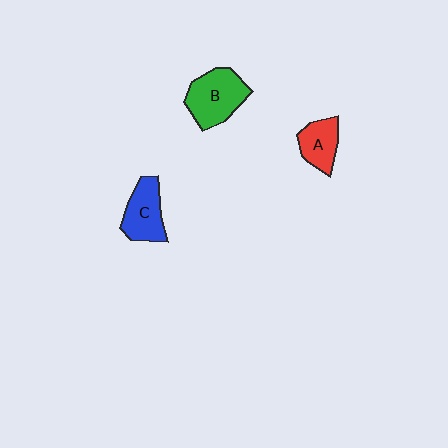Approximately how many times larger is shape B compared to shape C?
Approximately 1.2 times.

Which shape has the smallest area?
Shape A (red).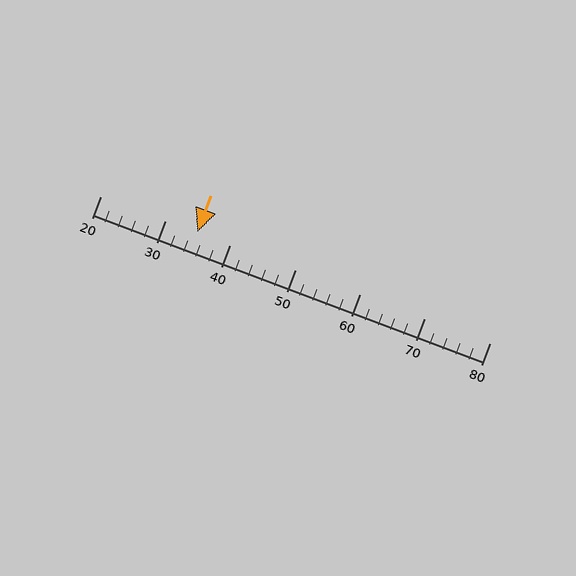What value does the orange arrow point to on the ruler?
The orange arrow points to approximately 35.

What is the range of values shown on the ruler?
The ruler shows values from 20 to 80.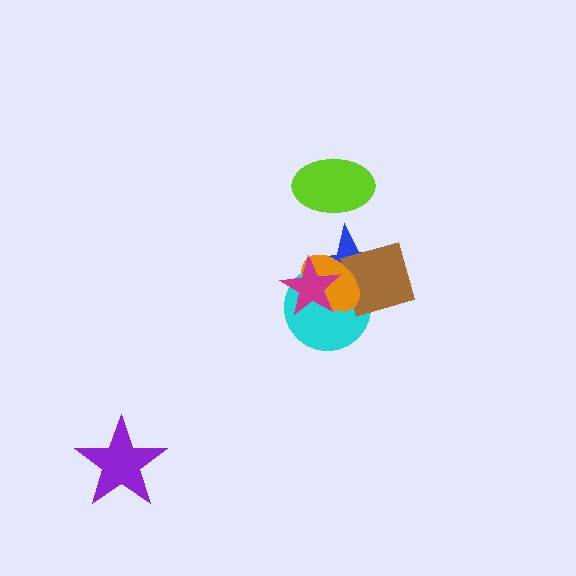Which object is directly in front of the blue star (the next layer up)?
The brown square is directly in front of the blue star.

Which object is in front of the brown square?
The orange ellipse is in front of the brown square.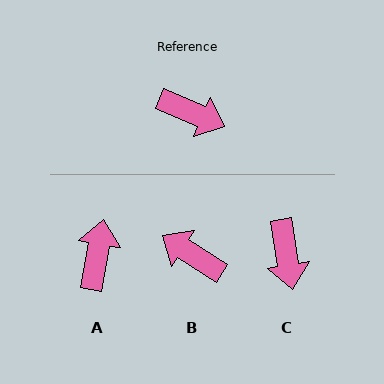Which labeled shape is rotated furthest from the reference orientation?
B, about 171 degrees away.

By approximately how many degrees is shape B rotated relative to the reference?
Approximately 171 degrees counter-clockwise.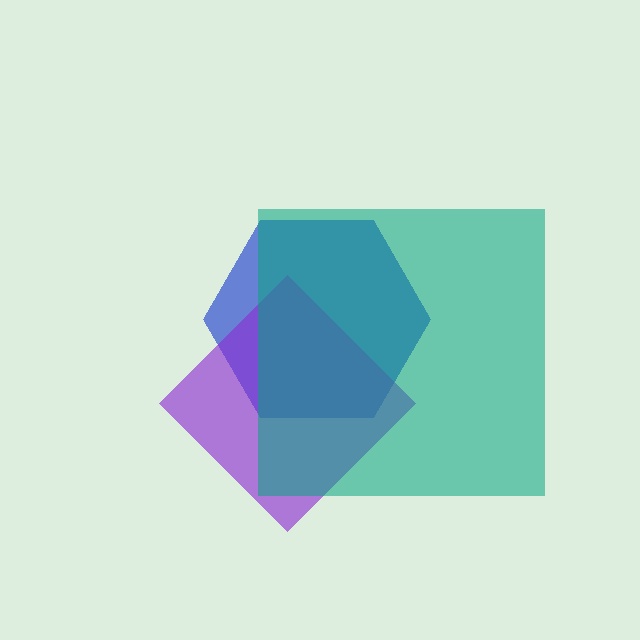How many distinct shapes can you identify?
There are 3 distinct shapes: a blue hexagon, a purple diamond, a teal square.